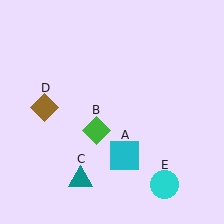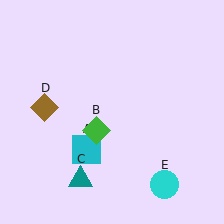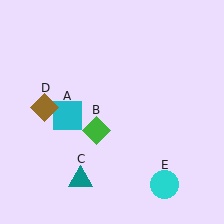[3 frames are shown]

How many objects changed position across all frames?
1 object changed position: cyan square (object A).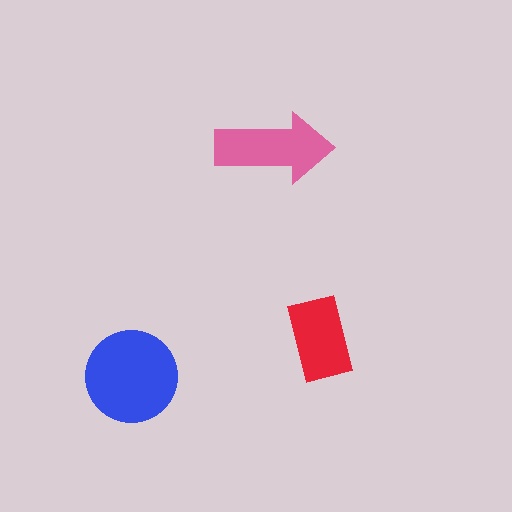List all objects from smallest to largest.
The red rectangle, the pink arrow, the blue circle.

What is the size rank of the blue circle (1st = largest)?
1st.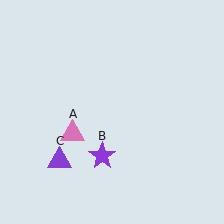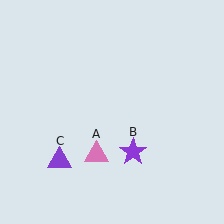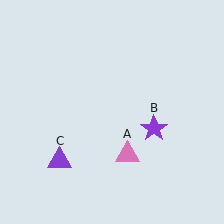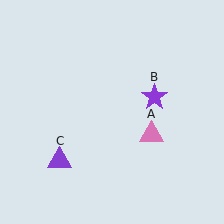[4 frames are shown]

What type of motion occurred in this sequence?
The pink triangle (object A), purple star (object B) rotated counterclockwise around the center of the scene.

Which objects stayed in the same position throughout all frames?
Purple triangle (object C) remained stationary.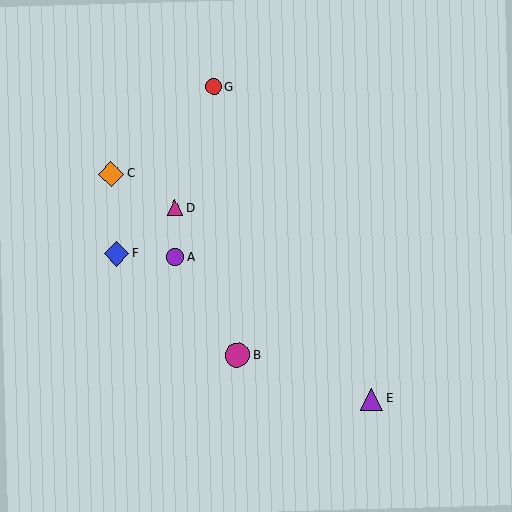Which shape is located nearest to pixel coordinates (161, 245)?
The purple circle (labeled A) at (175, 257) is nearest to that location.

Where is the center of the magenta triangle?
The center of the magenta triangle is at (175, 208).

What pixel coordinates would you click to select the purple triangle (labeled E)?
Click at (372, 399) to select the purple triangle E.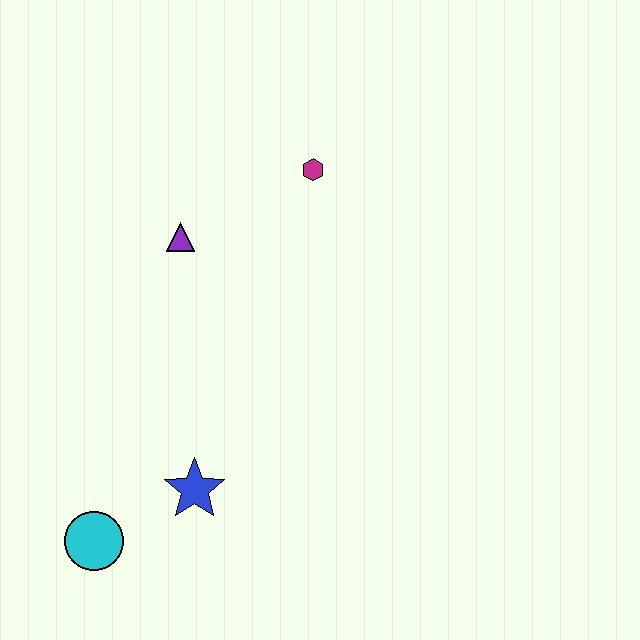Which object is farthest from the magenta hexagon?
The cyan circle is farthest from the magenta hexagon.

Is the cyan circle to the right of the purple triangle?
No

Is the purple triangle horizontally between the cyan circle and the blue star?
Yes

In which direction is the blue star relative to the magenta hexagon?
The blue star is below the magenta hexagon.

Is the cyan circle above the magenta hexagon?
No